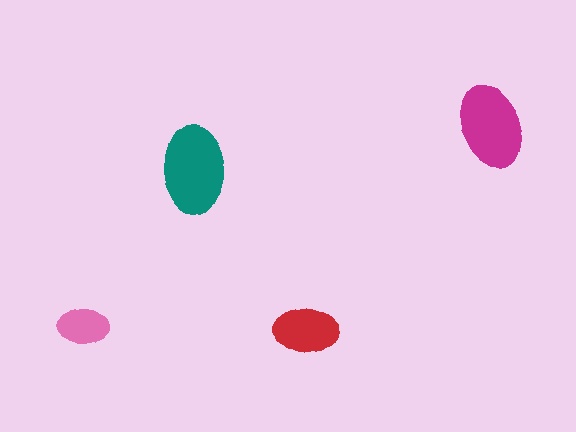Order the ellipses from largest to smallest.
the teal one, the magenta one, the red one, the pink one.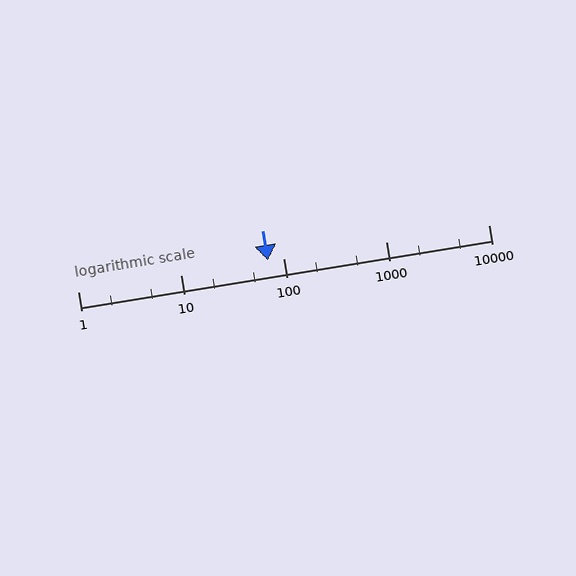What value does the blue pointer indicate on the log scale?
The pointer indicates approximately 71.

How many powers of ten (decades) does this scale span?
The scale spans 4 decades, from 1 to 10000.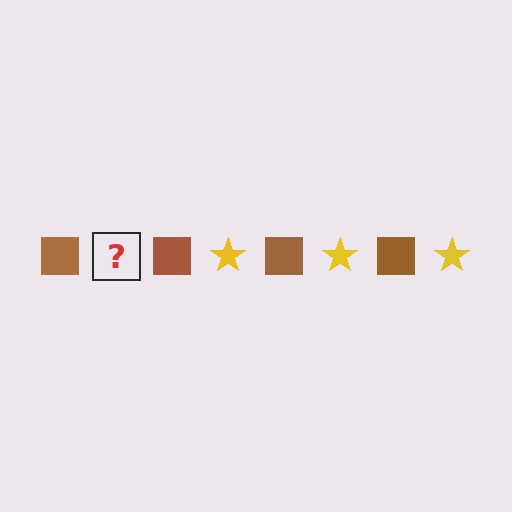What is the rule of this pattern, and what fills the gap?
The rule is that the pattern alternates between brown square and yellow star. The gap should be filled with a yellow star.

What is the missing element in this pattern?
The missing element is a yellow star.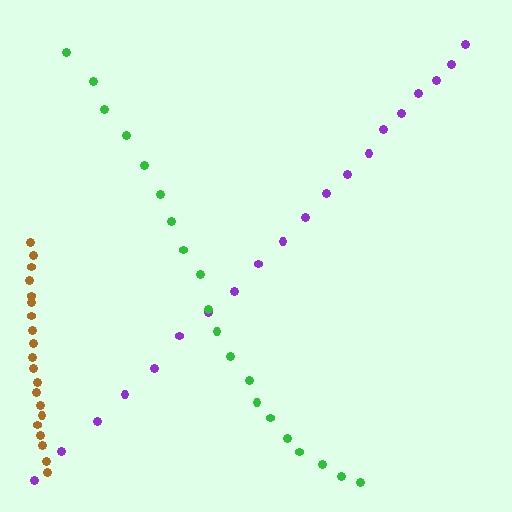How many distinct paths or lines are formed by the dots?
There are 3 distinct paths.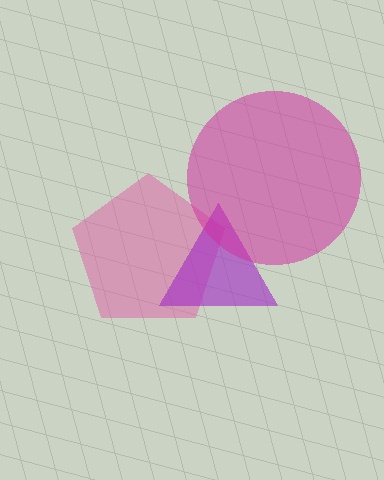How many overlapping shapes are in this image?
There are 3 overlapping shapes in the image.